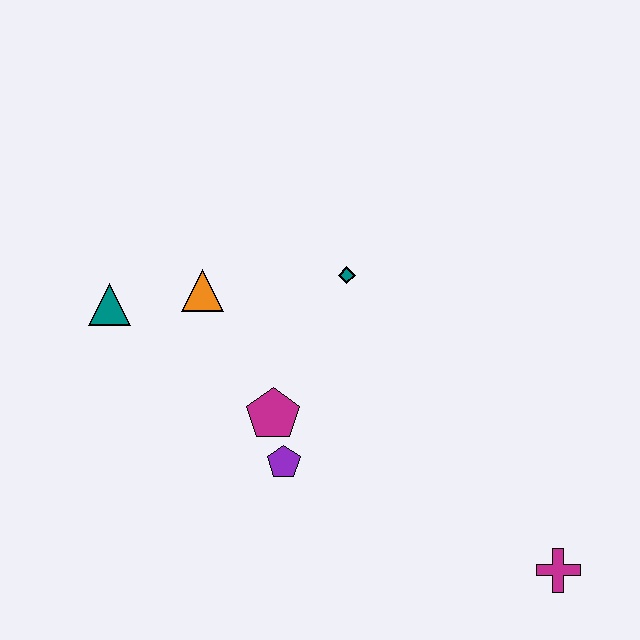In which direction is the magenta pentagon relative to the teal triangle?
The magenta pentagon is to the right of the teal triangle.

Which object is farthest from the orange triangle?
The magenta cross is farthest from the orange triangle.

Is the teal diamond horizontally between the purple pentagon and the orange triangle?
No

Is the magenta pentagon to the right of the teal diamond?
No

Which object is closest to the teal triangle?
The orange triangle is closest to the teal triangle.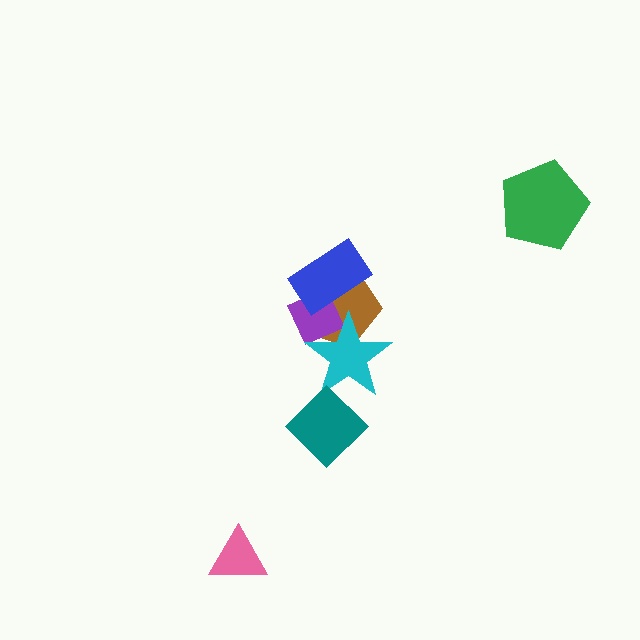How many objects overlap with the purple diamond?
3 objects overlap with the purple diamond.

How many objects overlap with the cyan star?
3 objects overlap with the cyan star.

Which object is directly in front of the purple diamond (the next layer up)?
The cyan star is directly in front of the purple diamond.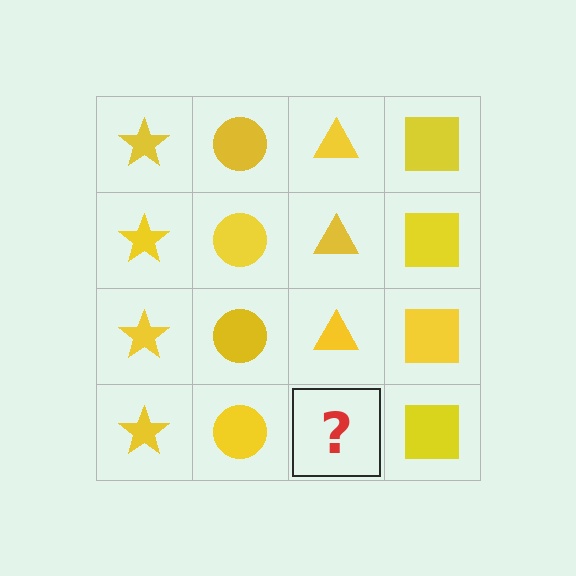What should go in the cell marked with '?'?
The missing cell should contain a yellow triangle.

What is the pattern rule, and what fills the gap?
The rule is that each column has a consistent shape. The gap should be filled with a yellow triangle.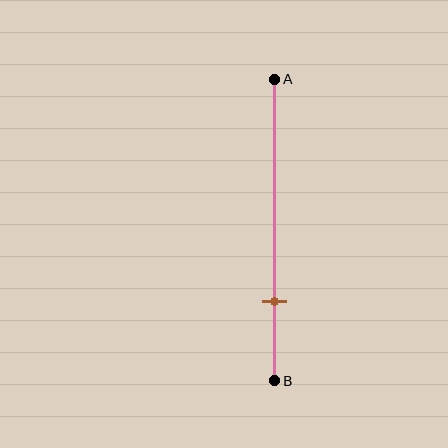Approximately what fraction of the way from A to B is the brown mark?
The brown mark is approximately 75% of the way from A to B.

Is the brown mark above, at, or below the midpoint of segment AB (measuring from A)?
The brown mark is below the midpoint of segment AB.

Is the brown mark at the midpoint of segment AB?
No, the mark is at about 75% from A, not at the 50% midpoint.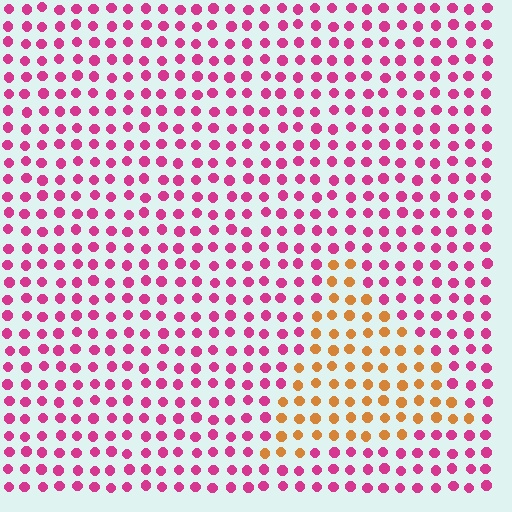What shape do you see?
I see a triangle.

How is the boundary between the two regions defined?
The boundary is defined purely by a slight shift in hue (about 63 degrees). Spacing, size, and orientation are identical on both sides.